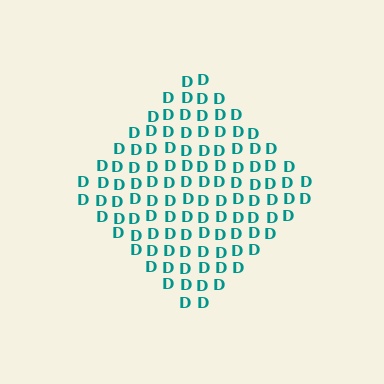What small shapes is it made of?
It is made of small letter D's.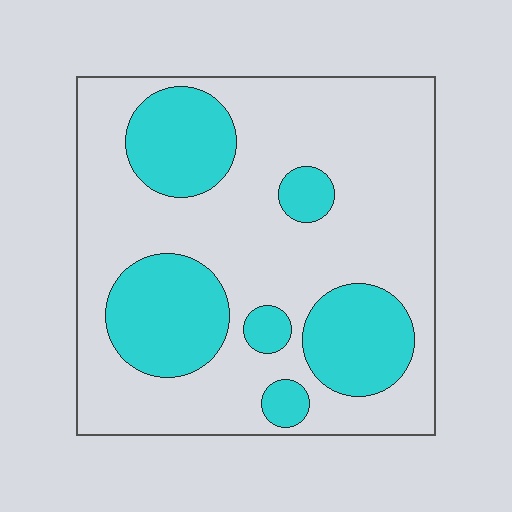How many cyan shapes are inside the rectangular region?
6.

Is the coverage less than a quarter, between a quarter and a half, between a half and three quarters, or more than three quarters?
Between a quarter and a half.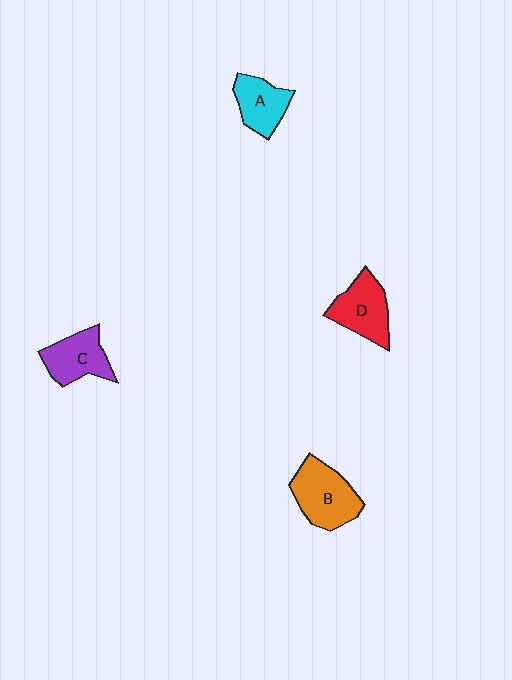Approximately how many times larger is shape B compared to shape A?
Approximately 1.4 times.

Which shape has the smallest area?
Shape A (cyan).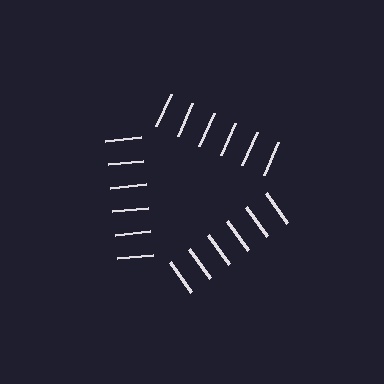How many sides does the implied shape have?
3 sides — the line-ends trace a triangle.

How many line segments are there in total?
18 — 6 along each of the 3 edges.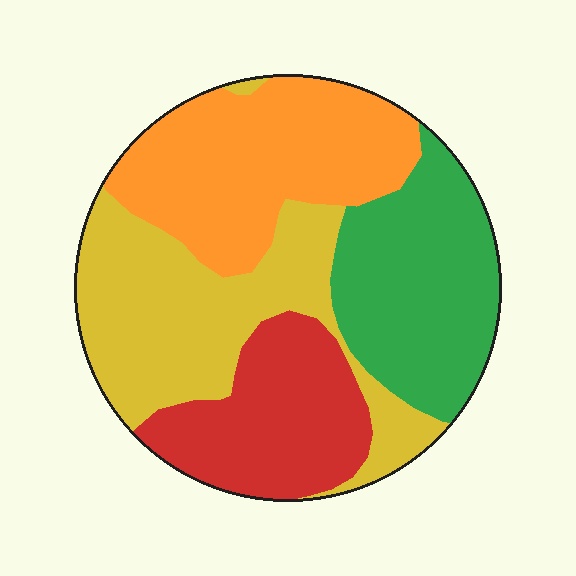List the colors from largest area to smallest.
From largest to smallest: yellow, orange, green, red.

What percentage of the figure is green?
Green covers about 25% of the figure.